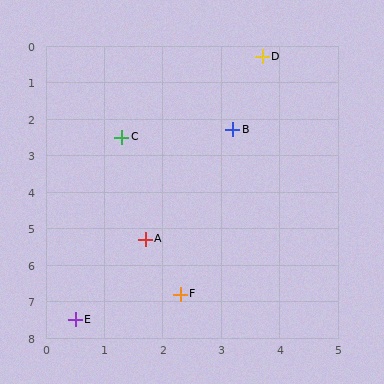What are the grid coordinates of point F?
Point F is at approximately (2.3, 6.8).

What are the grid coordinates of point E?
Point E is at approximately (0.5, 7.5).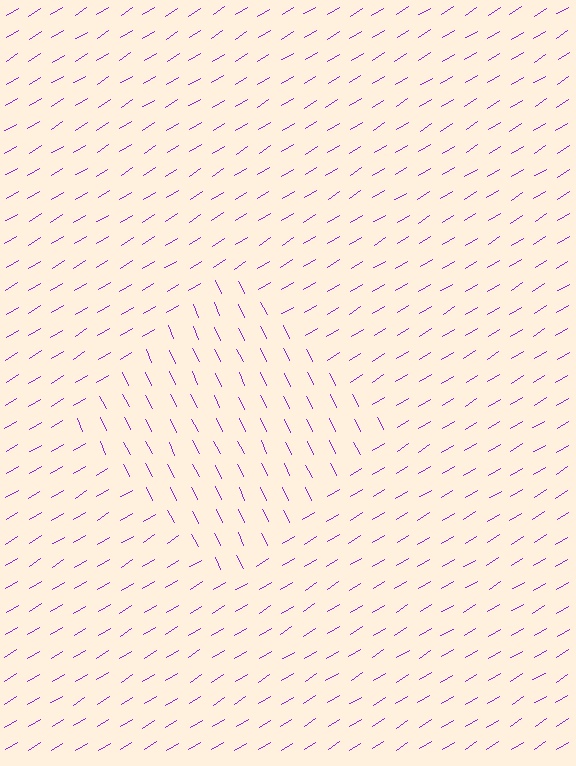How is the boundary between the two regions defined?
The boundary is defined purely by a change in line orientation (approximately 85 degrees difference). All lines are the same color and thickness.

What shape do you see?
I see a diamond.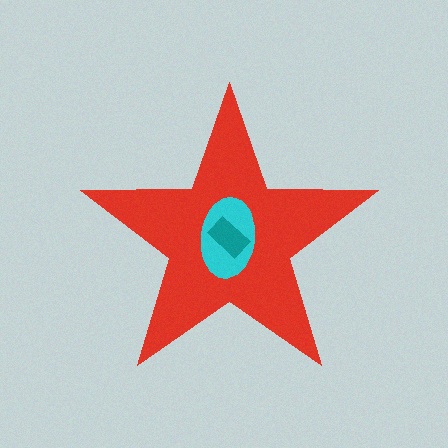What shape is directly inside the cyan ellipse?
The teal rectangle.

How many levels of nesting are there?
3.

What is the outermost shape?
The red star.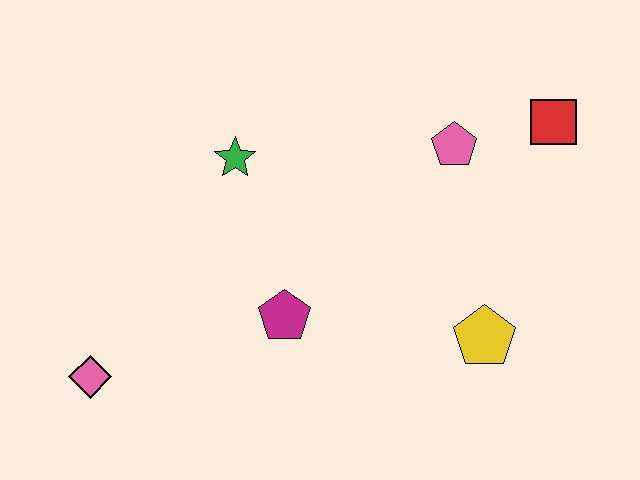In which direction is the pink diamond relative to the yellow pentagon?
The pink diamond is to the left of the yellow pentagon.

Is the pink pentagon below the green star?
No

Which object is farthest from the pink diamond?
The red square is farthest from the pink diamond.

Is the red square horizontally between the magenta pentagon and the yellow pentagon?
No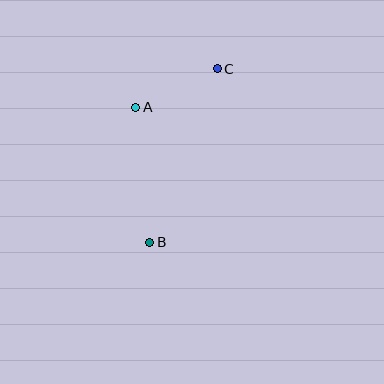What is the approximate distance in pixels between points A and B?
The distance between A and B is approximately 136 pixels.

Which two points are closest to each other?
Points A and C are closest to each other.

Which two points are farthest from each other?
Points B and C are farthest from each other.